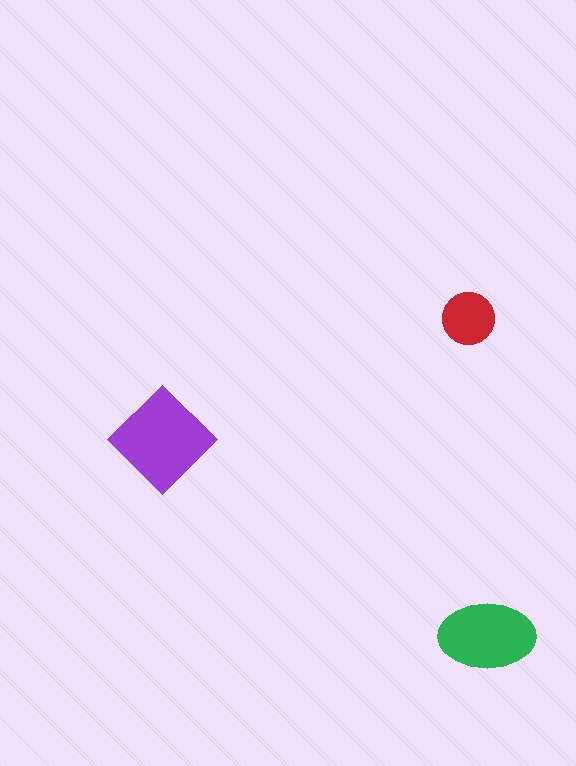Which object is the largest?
The purple diamond.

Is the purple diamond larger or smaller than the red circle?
Larger.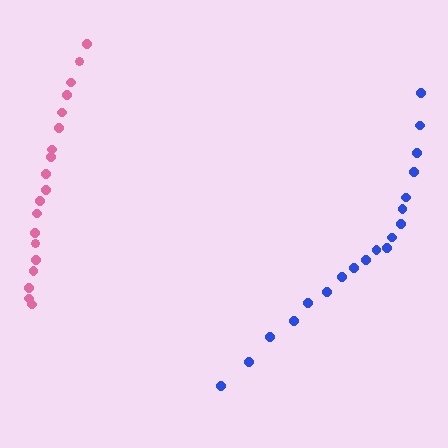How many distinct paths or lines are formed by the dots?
There are 2 distinct paths.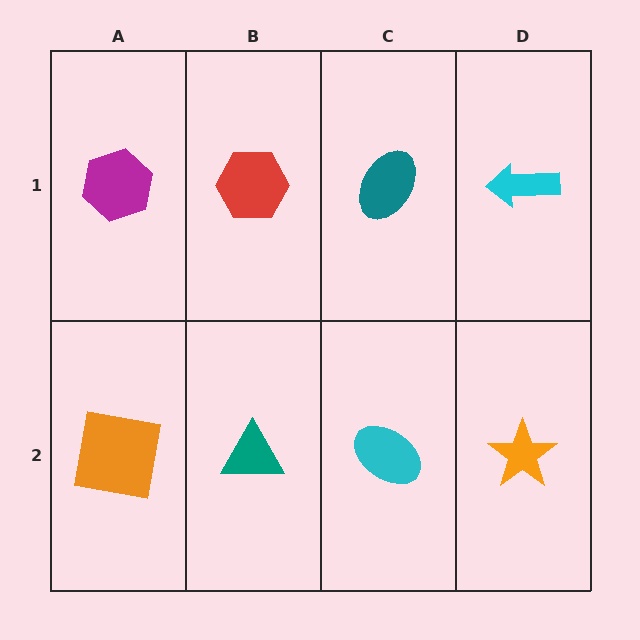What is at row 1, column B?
A red hexagon.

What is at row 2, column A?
An orange square.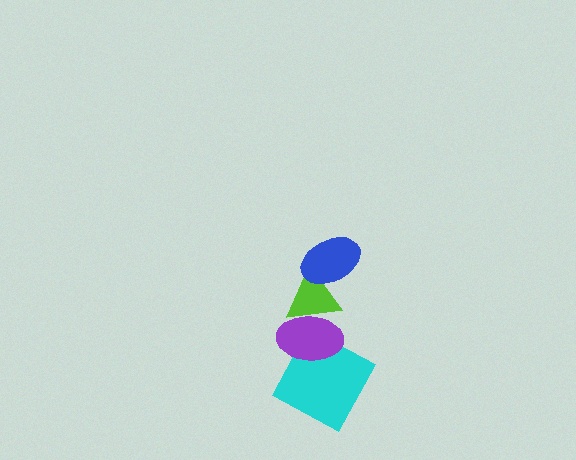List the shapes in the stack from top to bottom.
From top to bottom: the blue ellipse, the lime triangle, the purple ellipse, the cyan square.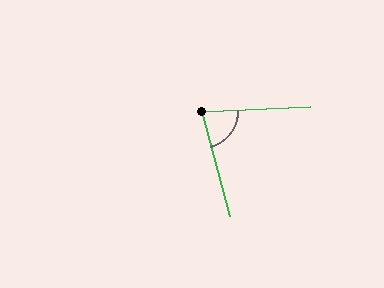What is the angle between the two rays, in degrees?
Approximately 77 degrees.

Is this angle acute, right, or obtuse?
It is acute.